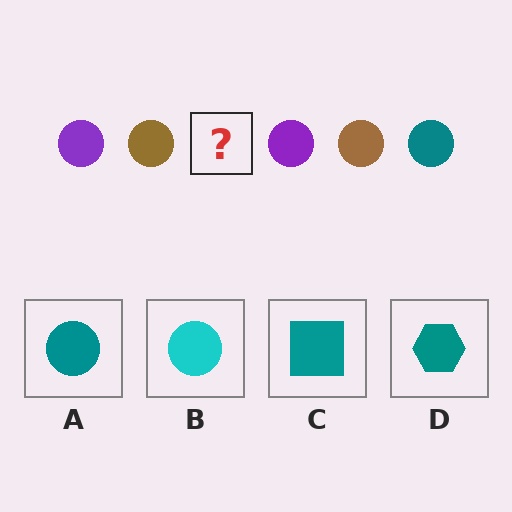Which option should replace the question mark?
Option A.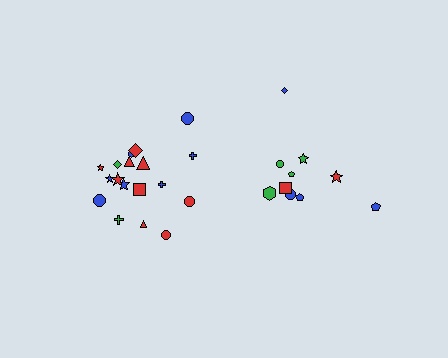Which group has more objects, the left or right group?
The left group.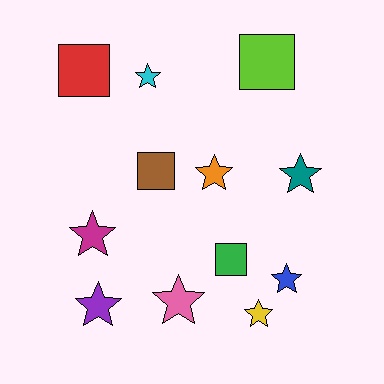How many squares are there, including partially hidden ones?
There are 4 squares.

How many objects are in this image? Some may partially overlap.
There are 12 objects.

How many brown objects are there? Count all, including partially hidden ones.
There is 1 brown object.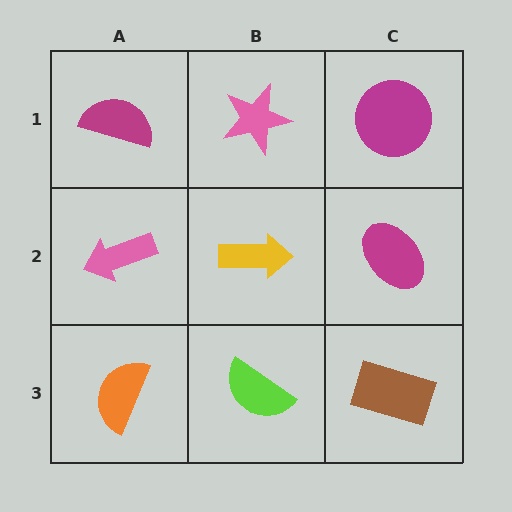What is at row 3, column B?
A lime semicircle.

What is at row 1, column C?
A magenta circle.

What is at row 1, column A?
A magenta semicircle.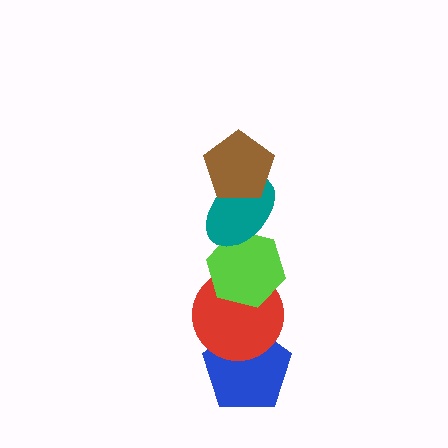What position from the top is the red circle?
The red circle is 4th from the top.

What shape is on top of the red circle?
The lime hexagon is on top of the red circle.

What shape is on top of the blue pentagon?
The red circle is on top of the blue pentagon.